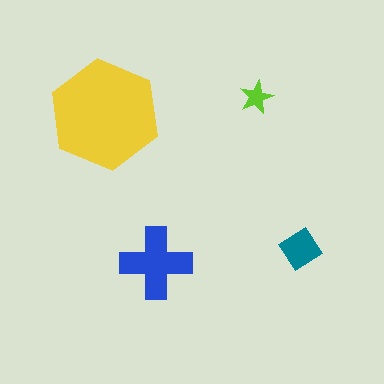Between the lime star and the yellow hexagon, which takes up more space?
The yellow hexagon.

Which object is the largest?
The yellow hexagon.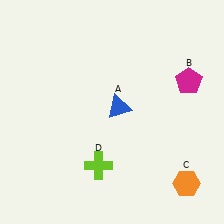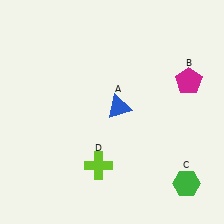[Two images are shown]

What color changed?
The hexagon (C) changed from orange in Image 1 to green in Image 2.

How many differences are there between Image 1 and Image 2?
There is 1 difference between the two images.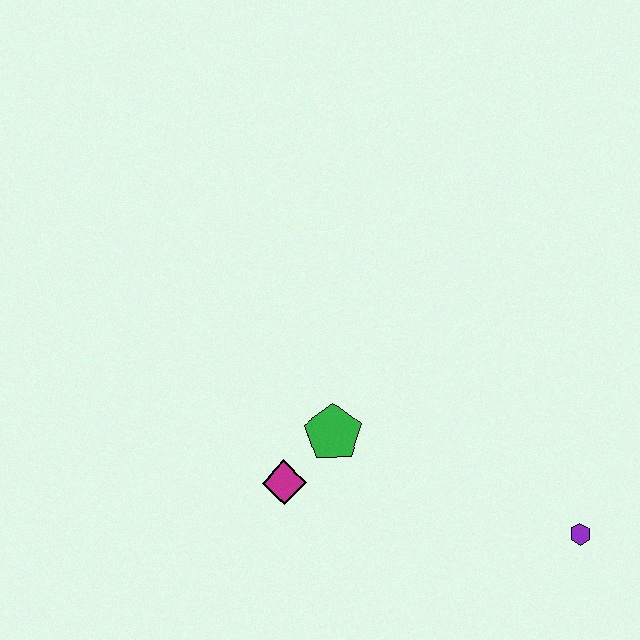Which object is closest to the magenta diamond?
The green pentagon is closest to the magenta diamond.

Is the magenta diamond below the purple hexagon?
No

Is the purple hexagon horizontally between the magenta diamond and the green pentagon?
No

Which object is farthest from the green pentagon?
The purple hexagon is farthest from the green pentagon.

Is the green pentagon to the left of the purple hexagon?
Yes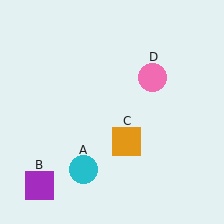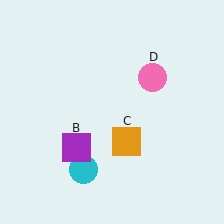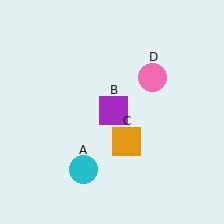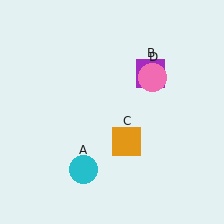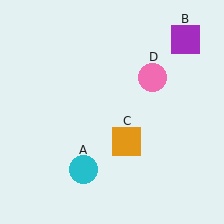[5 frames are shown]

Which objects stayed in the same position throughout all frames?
Cyan circle (object A) and orange square (object C) and pink circle (object D) remained stationary.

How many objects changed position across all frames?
1 object changed position: purple square (object B).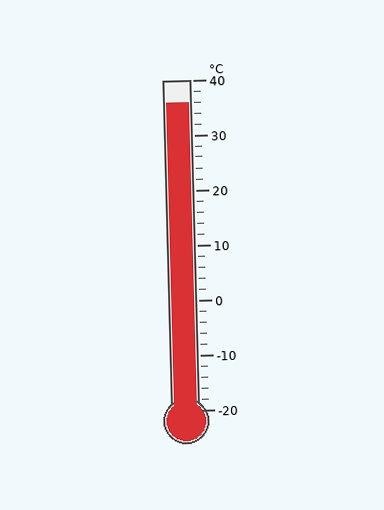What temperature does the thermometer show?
The thermometer shows approximately 36°C.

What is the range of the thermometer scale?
The thermometer scale ranges from -20°C to 40°C.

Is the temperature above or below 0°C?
The temperature is above 0°C.